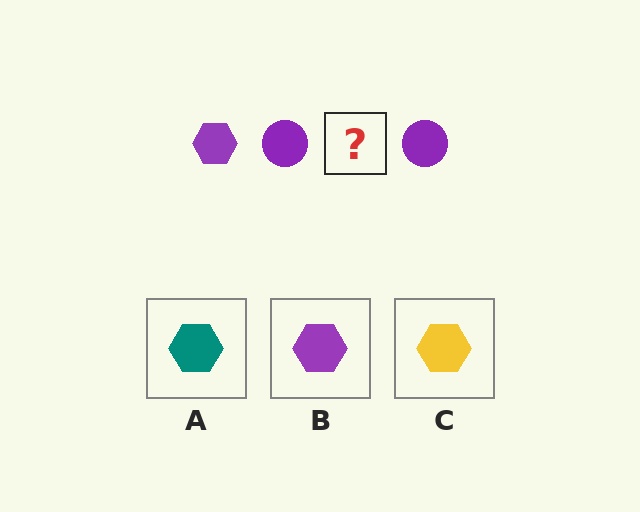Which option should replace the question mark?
Option B.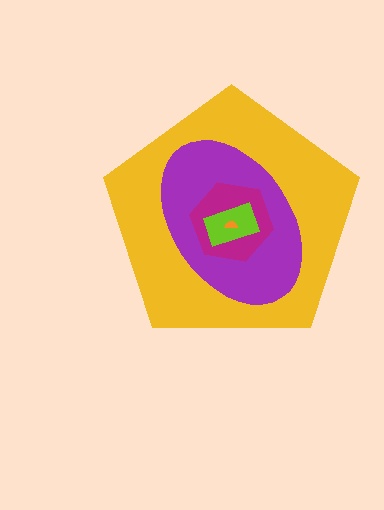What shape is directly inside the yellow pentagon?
The purple ellipse.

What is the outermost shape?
The yellow pentagon.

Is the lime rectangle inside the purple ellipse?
Yes.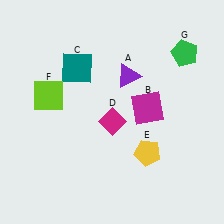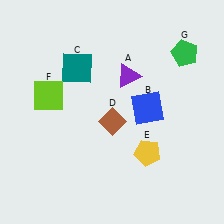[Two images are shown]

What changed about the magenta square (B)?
In Image 1, B is magenta. In Image 2, it changed to blue.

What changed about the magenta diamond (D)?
In Image 1, D is magenta. In Image 2, it changed to brown.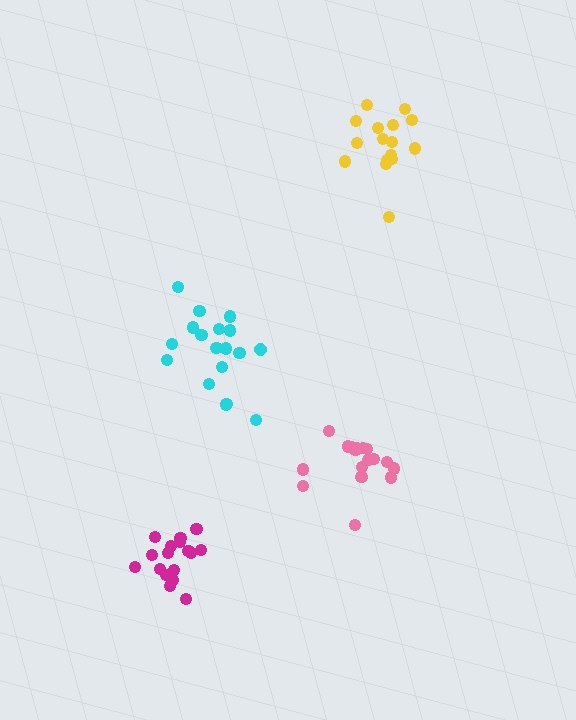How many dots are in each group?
Group 1: 17 dots, Group 2: 18 dots, Group 3: 16 dots, Group 4: 18 dots (69 total).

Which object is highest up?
The yellow cluster is topmost.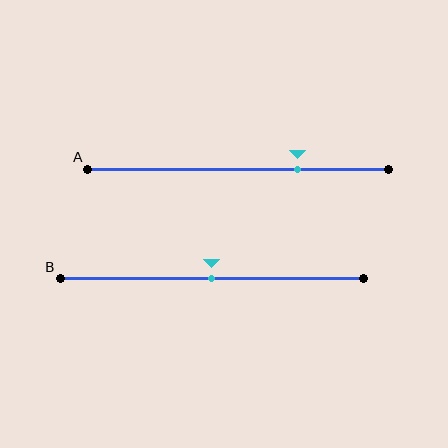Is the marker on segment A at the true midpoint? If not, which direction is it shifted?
No, the marker on segment A is shifted to the right by about 20% of the segment length.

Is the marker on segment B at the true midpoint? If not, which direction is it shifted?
Yes, the marker on segment B is at the true midpoint.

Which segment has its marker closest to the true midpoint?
Segment B has its marker closest to the true midpoint.